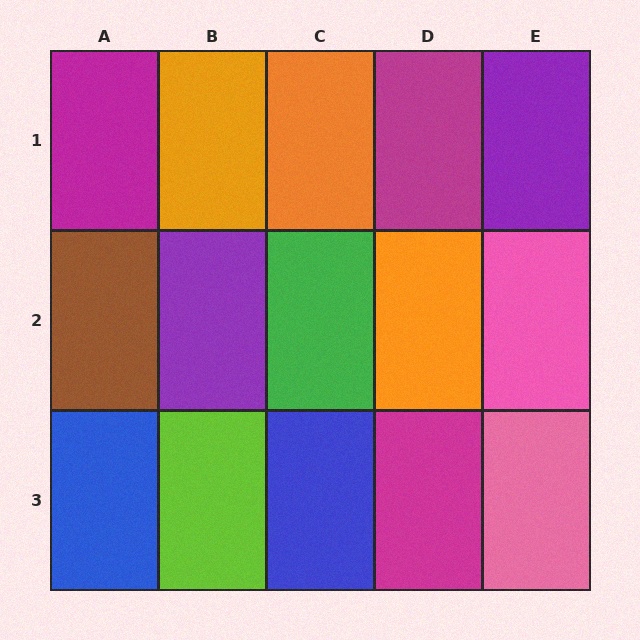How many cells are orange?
3 cells are orange.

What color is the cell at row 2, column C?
Green.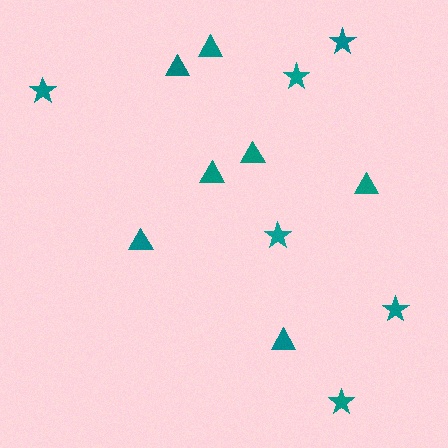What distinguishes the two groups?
There are 2 groups: one group of triangles (7) and one group of stars (6).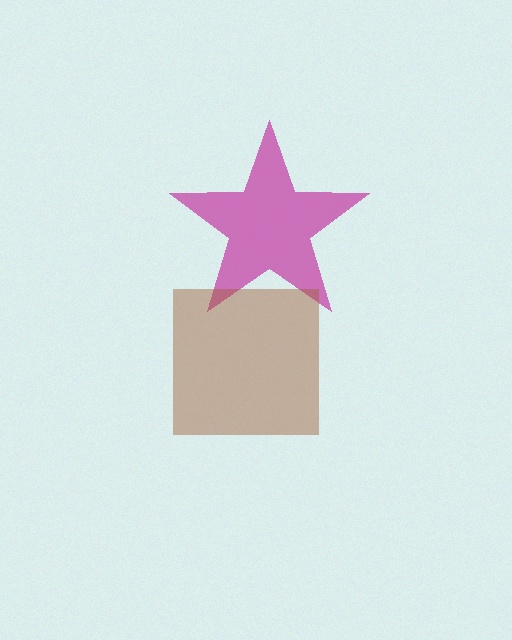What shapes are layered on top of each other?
The layered shapes are: a magenta star, a brown square.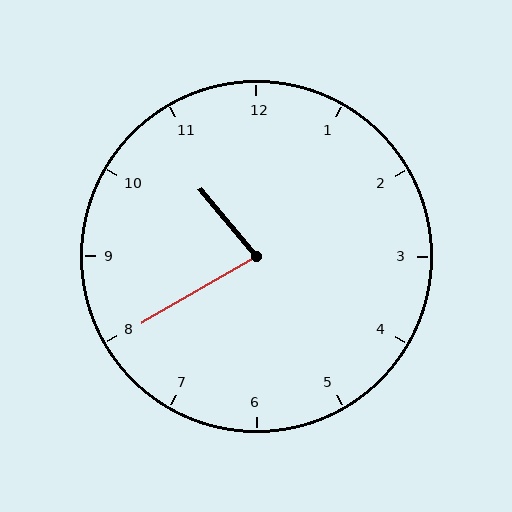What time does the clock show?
10:40.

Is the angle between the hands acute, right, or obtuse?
It is acute.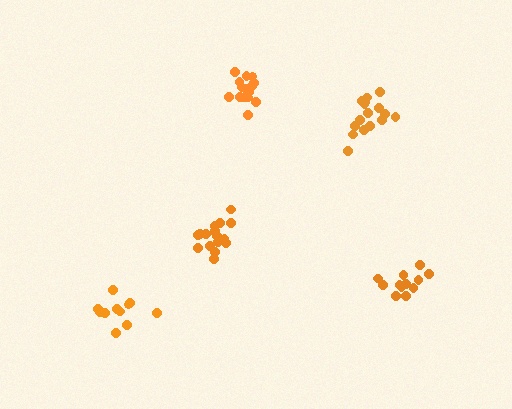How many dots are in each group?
Group 1: 16 dots, Group 2: 11 dots, Group 3: 17 dots, Group 4: 15 dots, Group 5: 12 dots (71 total).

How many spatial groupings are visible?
There are 5 spatial groupings.